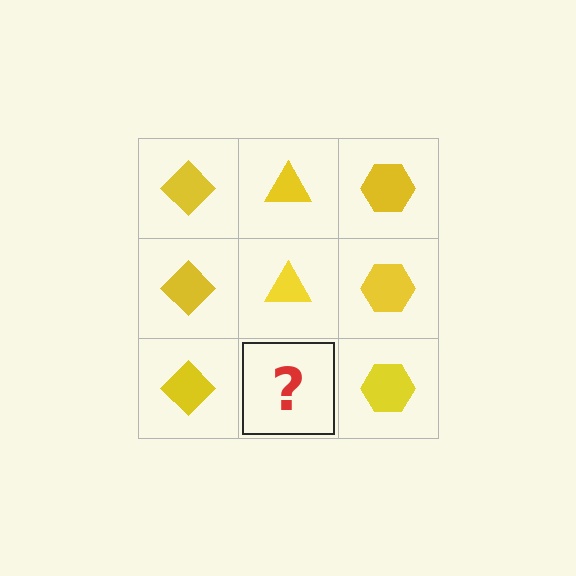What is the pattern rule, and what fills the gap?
The rule is that each column has a consistent shape. The gap should be filled with a yellow triangle.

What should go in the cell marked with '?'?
The missing cell should contain a yellow triangle.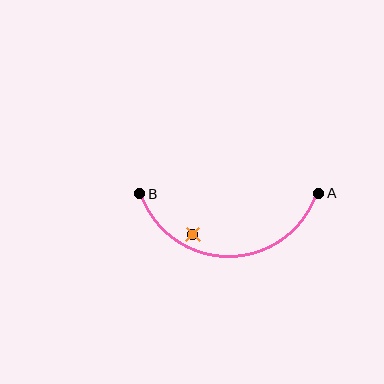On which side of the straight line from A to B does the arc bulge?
The arc bulges below the straight line connecting A and B.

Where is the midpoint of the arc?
The arc midpoint is the point on the curve farthest from the straight line joining A and B. It sits below that line.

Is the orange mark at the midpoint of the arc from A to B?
No — the orange mark does not lie on the arc at all. It sits slightly inside the curve.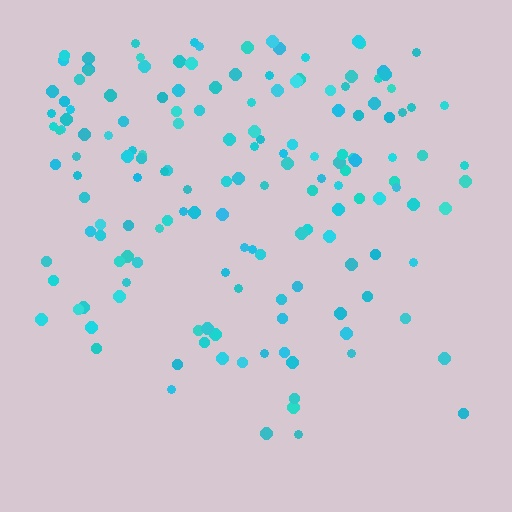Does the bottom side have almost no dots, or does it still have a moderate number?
Still a moderate number, just noticeably fewer than the top.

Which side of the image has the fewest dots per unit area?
The bottom.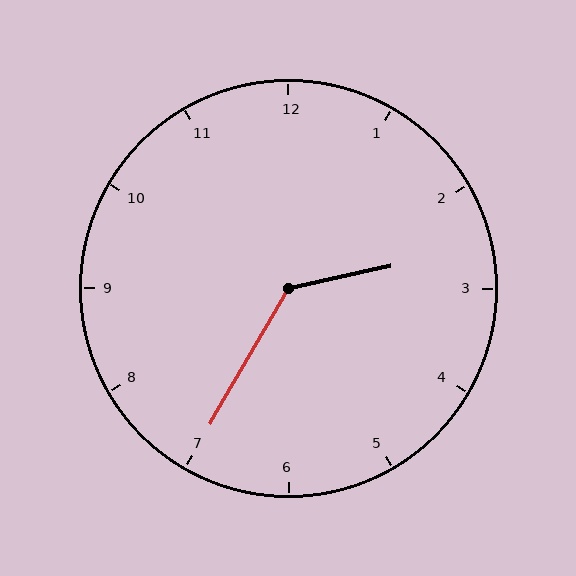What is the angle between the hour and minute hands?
Approximately 132 degrees.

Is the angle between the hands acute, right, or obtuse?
It is obtuse.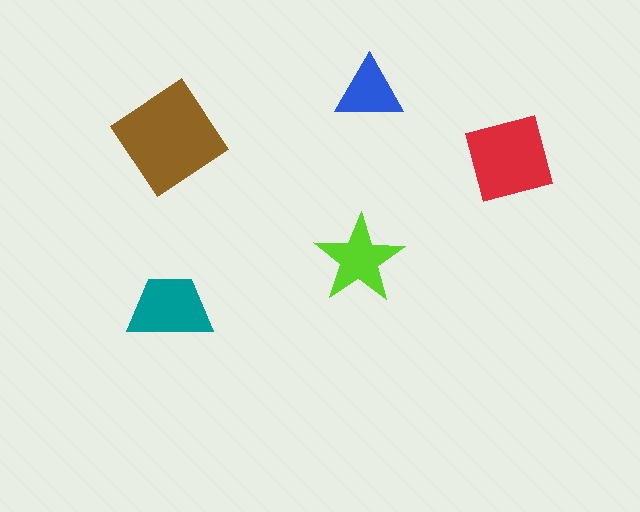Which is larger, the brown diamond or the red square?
The brown diamond.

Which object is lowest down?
The teal trapezoid is bottommost.